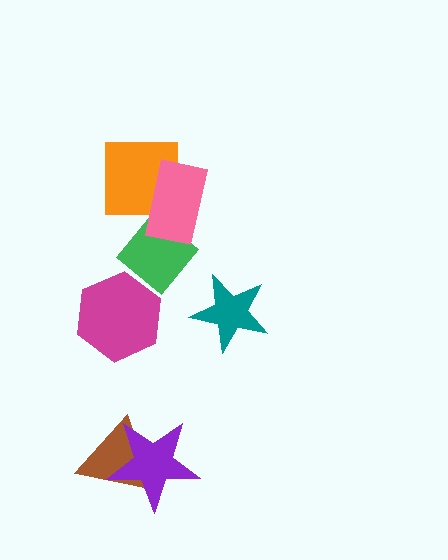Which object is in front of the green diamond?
The pink rectangle is in front of the green diamond.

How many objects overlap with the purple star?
1 object overlaps with the purple star.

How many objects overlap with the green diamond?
1 object overlaps with the green diamond.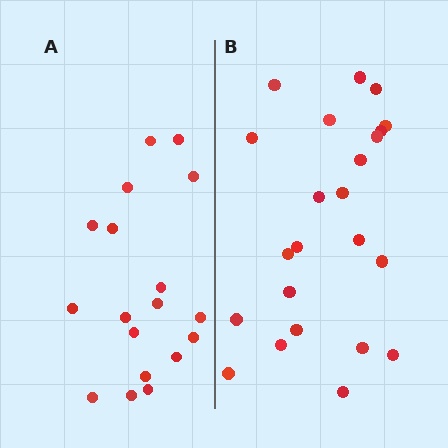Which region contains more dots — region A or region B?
Region B (the right region) has more dots.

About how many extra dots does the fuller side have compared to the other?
Region B has about 5 more dots than region A.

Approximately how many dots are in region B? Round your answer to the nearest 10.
About 20 dots. (The exact count is 23, which rounds to 20.)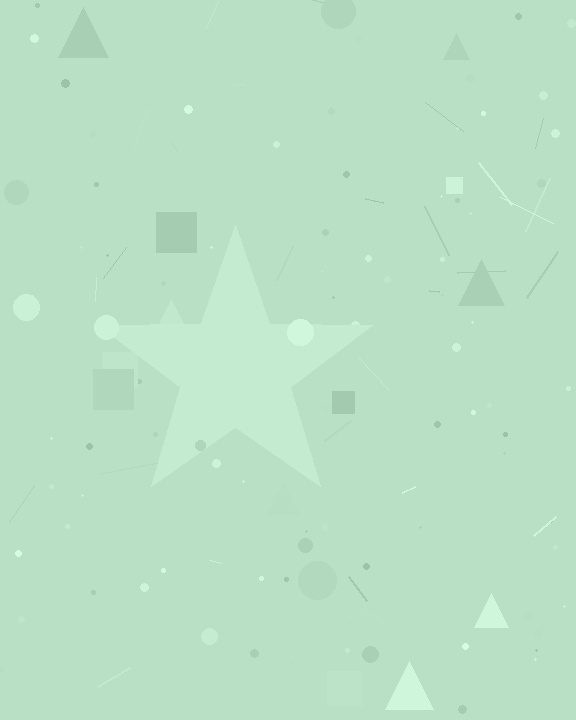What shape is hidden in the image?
A star is hidden in the image.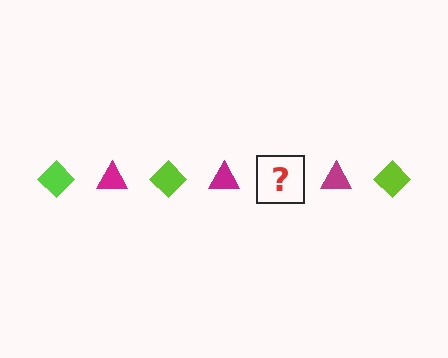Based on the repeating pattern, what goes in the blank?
The blank should be a lime diamond.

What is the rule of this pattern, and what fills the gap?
The rule is that the pattern alternates between lime diamond and magenta triangle. The gap should be filled with a lime diamond.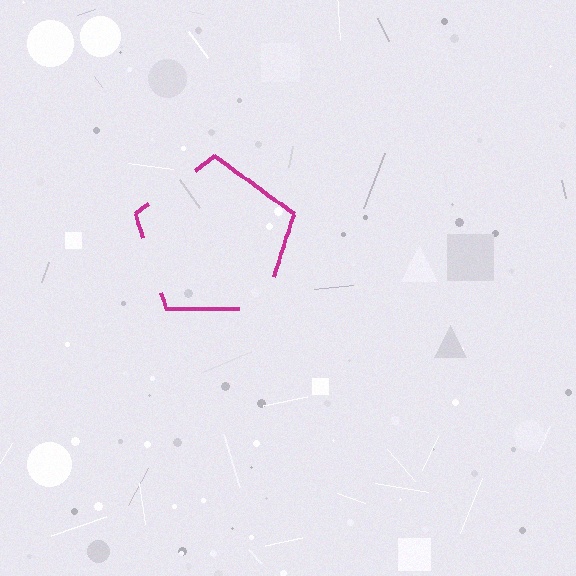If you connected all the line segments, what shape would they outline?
They would outline a pentagon.